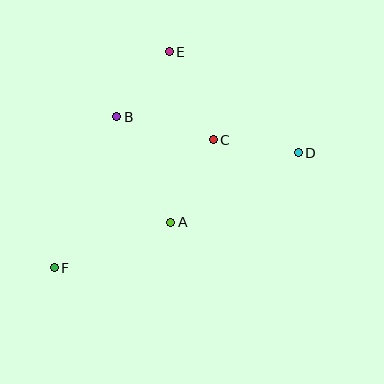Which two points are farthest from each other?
Points D and F are farthest from each other.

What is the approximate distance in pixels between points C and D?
The distance between C and D is approximately 86 pixels.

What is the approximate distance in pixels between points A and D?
The distance between A and D is approximately 145 pixels.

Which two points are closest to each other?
Points B and E are closest to each other.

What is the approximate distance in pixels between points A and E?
The distance between A and E is approximately 171 pixels.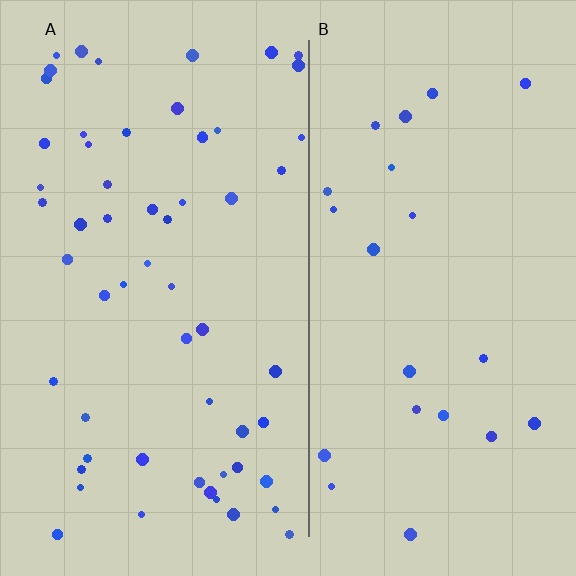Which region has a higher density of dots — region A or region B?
A (the left).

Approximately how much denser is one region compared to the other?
Approximately 2.6× — region A over region B.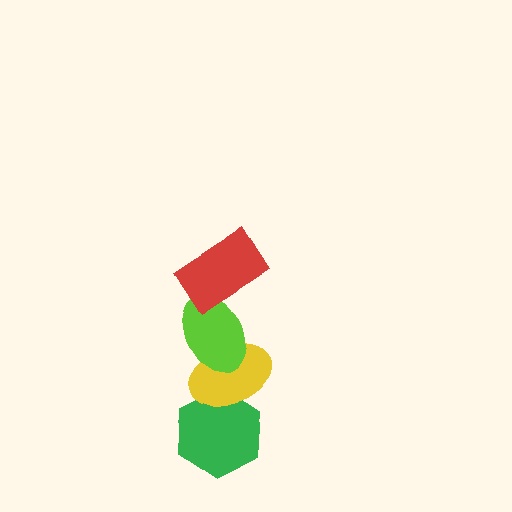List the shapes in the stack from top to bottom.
From top to bottom: the red rectangle, the lime ellipse, the yellow ellipse, the green hexagon.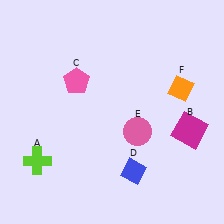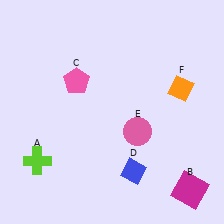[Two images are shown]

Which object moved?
The magenta square (B) moved down.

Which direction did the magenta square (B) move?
The magenta square (B) moved down.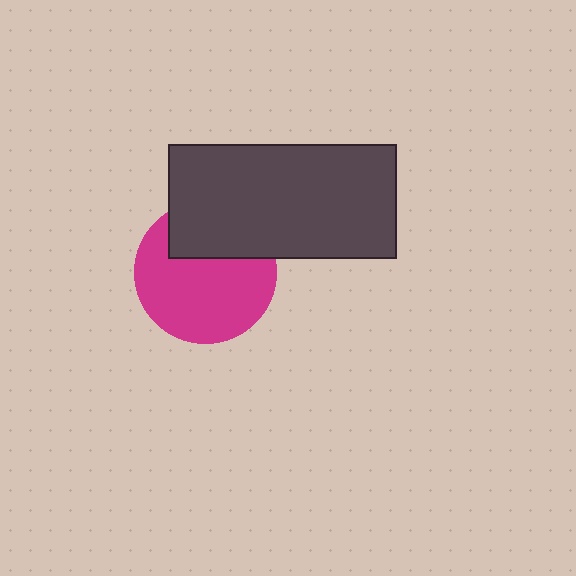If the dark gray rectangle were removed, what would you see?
You would see the complete magenta circle.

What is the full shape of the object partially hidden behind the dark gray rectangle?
The partially hidden object is a magenta circle.